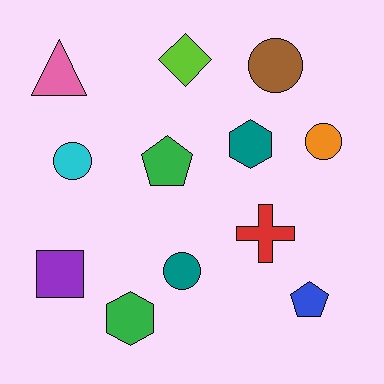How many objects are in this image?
There are 12 objects.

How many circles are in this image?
There are 4 circles.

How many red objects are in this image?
There is 1 red object.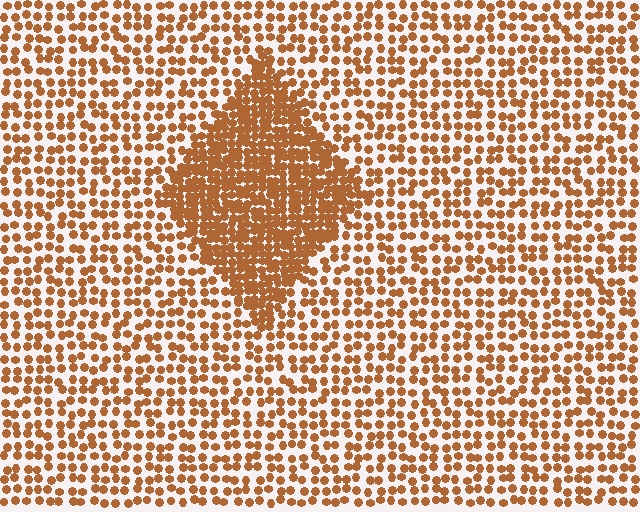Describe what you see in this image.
The image contains small brown elements arranged at two different densities. A diamond-shaped region is visible where the elements are more densely packed than the surrounding area.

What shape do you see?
I see a diamond.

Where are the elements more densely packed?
The elements are more densely packed inside the diamond boundary.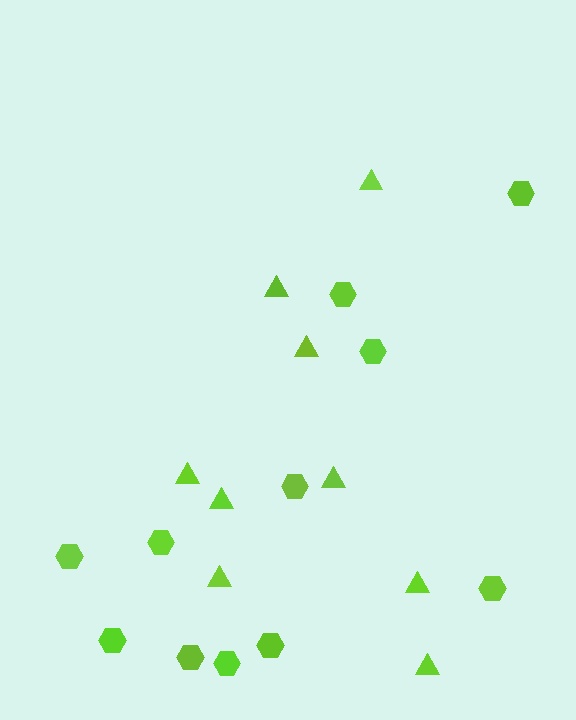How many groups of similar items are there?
There are 2 groups: one group of triangles (9) and one group of hexagons (11).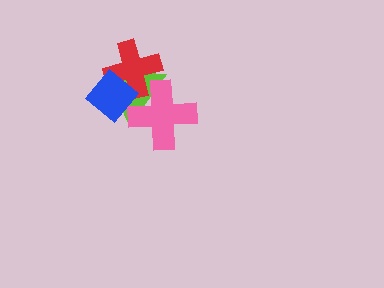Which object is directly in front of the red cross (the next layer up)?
The pink cross is directly in front of the red cross.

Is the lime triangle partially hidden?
Yes, it is partially covered by another shape.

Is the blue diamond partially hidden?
No, no other shape covers it.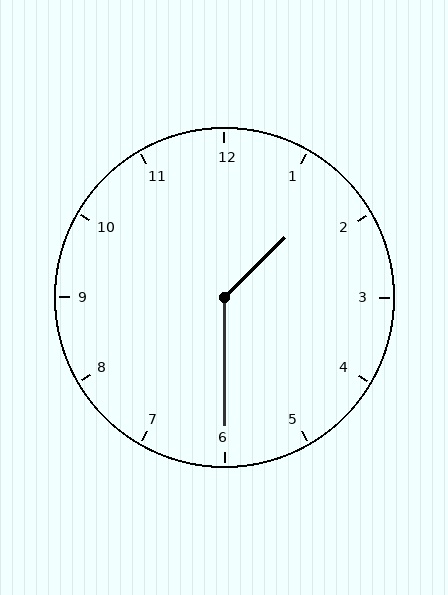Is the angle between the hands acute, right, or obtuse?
It is obtuse.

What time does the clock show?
1:30.